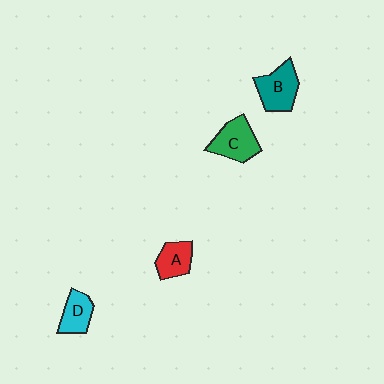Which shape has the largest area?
Shape B (teal).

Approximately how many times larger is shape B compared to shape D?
Approximately 1.4 times.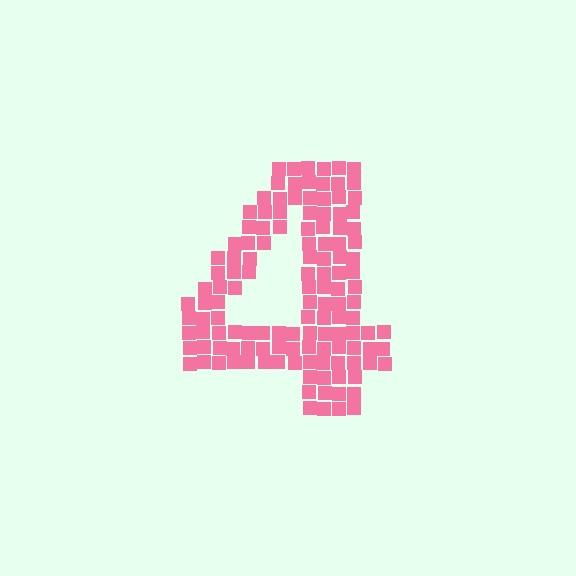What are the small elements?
The small elements are squares.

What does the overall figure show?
The overall figure shows the digit 4.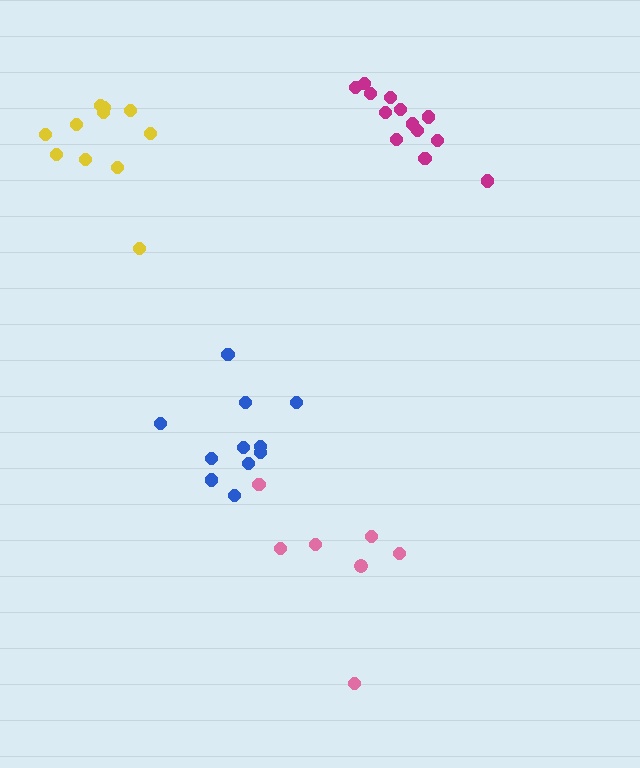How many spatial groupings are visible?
There are 4 spatial groupings.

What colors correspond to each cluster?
The clusters are colored: pink, blue, yellow, magenta.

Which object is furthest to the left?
The yellow cluster is leftmost.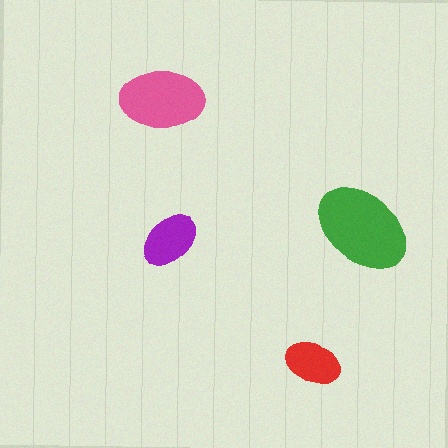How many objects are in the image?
There are 4 objects in the image.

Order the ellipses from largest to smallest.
the green one, the pink one, the purple one, the red one.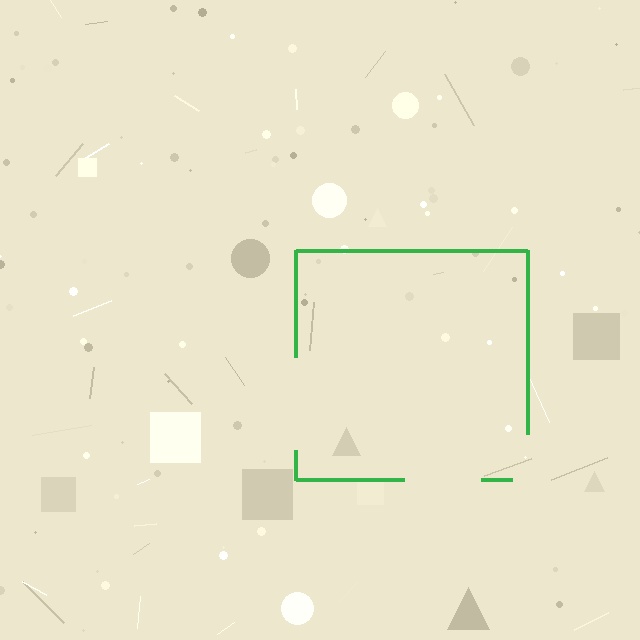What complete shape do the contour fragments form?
The contour fragments form a square.